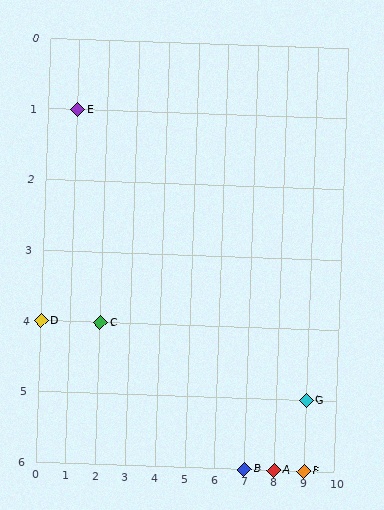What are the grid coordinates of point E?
Point E is at grid coordinates (1, 1).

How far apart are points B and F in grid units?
Points B and F are 2 columns apart.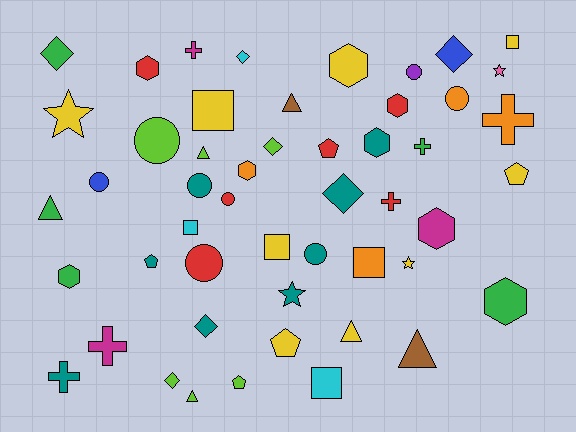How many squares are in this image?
There are 6 squares.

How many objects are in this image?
There are 50 objects.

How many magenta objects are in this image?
There are 3 magenta objects.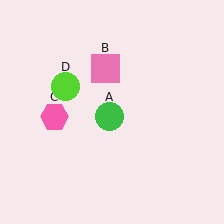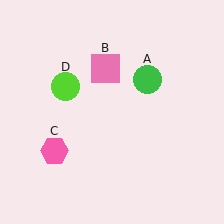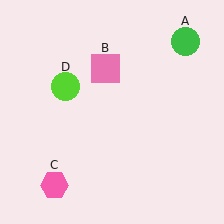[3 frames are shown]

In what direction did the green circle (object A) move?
The green circle (object A) moved up and to the right.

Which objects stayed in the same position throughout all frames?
Pink square (object B) and lime circle (object D) remained stationary.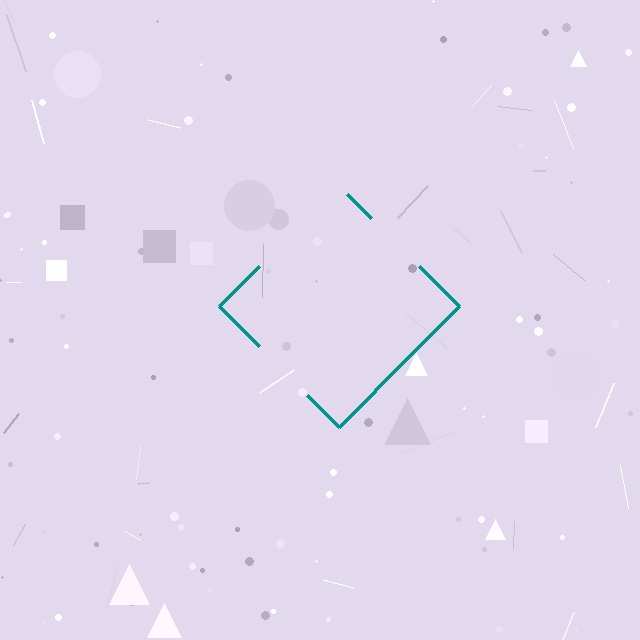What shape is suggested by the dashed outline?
The dashed outline suggests a diamond.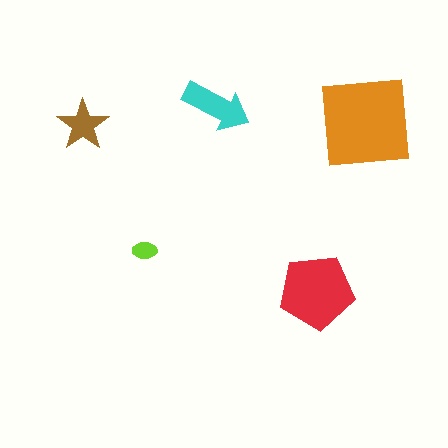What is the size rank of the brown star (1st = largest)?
4th.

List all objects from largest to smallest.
The orange square, the red pentagon, the cyan arrow, the brown star, the lime ellipse.